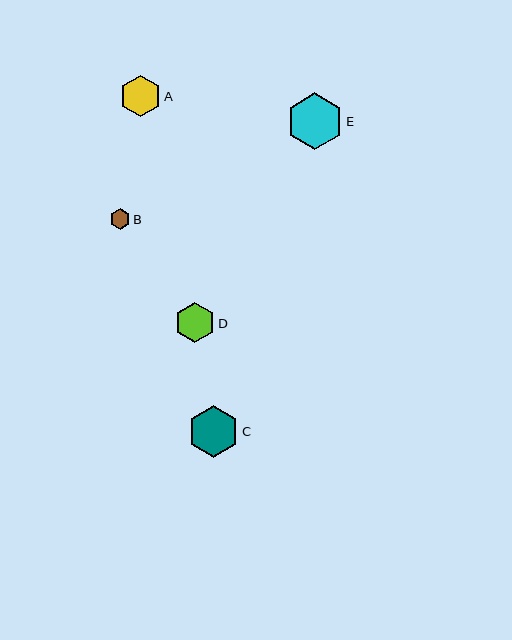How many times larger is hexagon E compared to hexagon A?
Hexagon E is approximately 1.4 times the size of hexagon A.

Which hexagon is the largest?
Hexagon E is the largest with a size of approximately 57 pixels.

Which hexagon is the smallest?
Hexagon B is the smallest with a size of approximately 21 pixels.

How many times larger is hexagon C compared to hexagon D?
Hexagon C is approximately 1.3 times the size of hexagon D.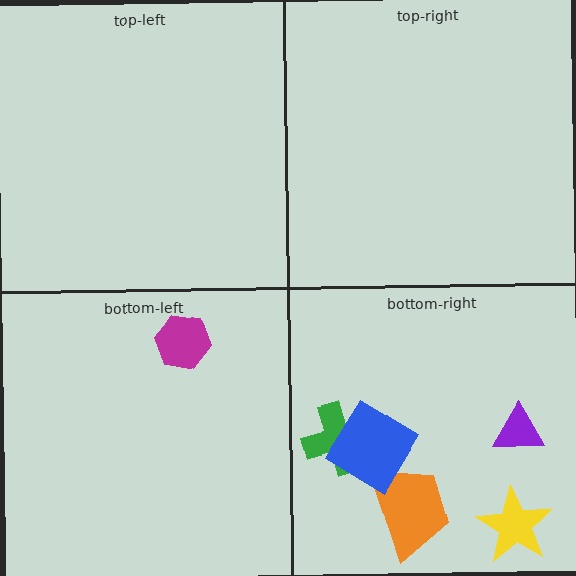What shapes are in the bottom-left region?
The magenta hexagon.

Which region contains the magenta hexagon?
The bottom-left region.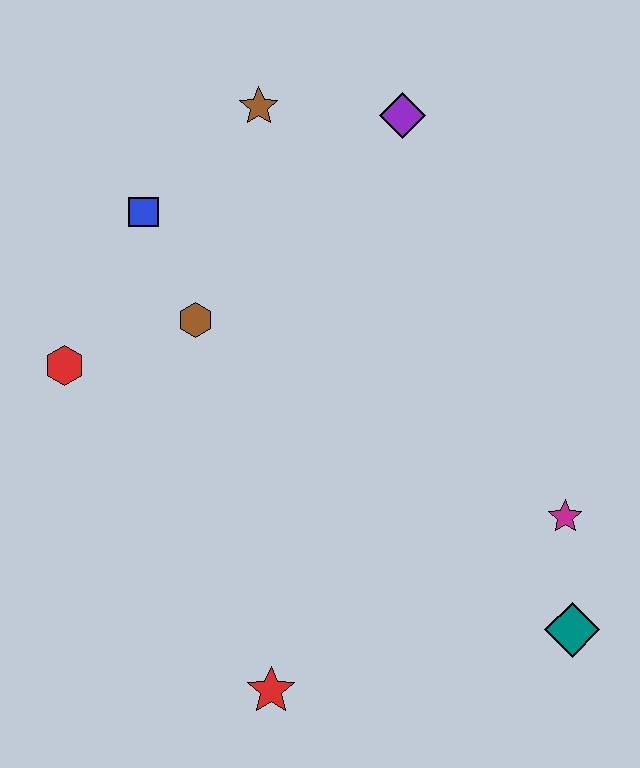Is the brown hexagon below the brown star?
Yes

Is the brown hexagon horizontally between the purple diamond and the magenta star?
No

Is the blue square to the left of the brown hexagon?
Yes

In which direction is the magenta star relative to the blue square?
The magenta star is to the right of the blue square.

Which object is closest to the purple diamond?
The brown star is closest to the purple diamond.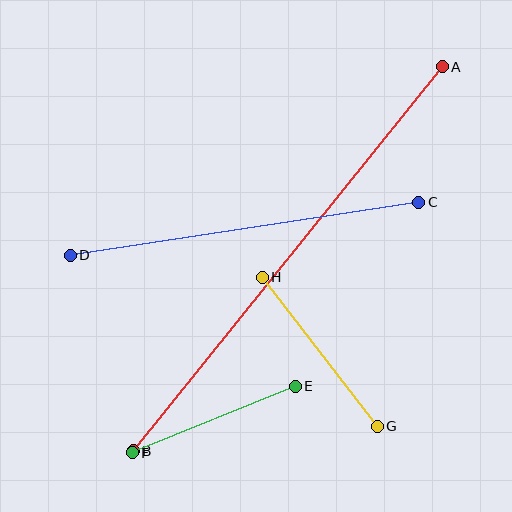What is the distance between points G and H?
The distance is approximately 189 pixels.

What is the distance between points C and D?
The distance is approximately 352 pixels.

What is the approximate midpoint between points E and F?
The midpoint is at approximately (214, 420) pixels.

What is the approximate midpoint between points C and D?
The midpoint is at approximately (244, 229) pixels.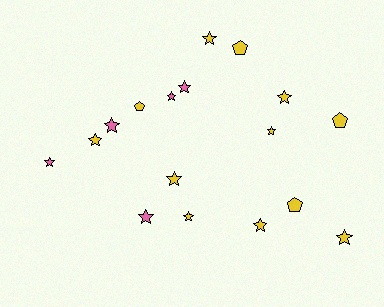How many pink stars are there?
There are 5 pink stars.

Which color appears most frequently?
Yellow, with 12 objects.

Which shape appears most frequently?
Star, with 13 objects.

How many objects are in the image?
There are 17 objects.